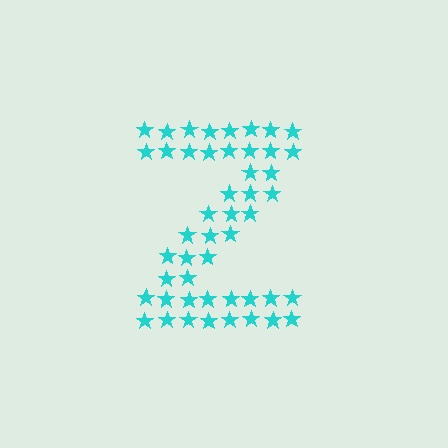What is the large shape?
The large shape is the letter Z.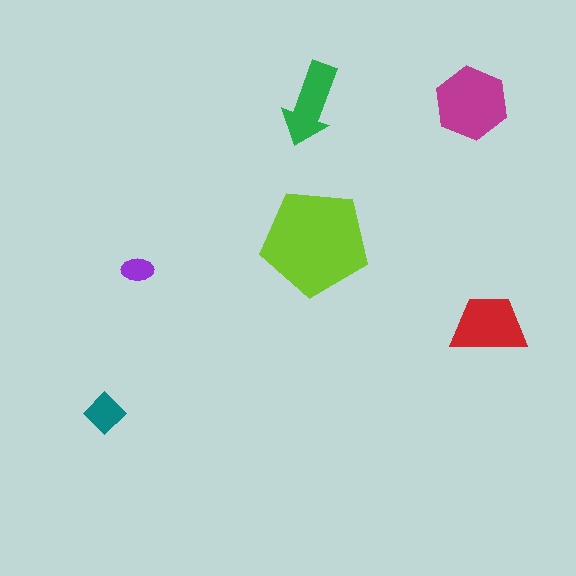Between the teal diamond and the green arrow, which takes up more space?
The green arrow.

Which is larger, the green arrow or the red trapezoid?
The red trapezoid.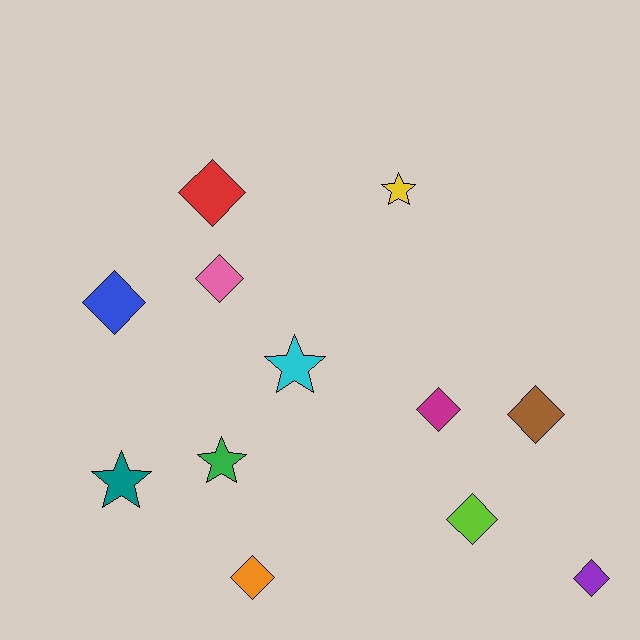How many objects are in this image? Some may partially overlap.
There are 12 objects.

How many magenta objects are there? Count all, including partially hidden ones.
There is 1 magenta object.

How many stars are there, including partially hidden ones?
There are 4 stars.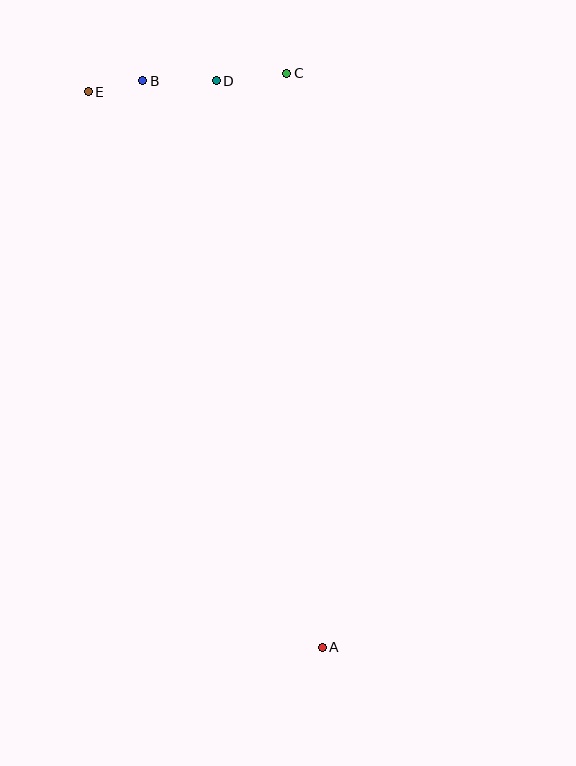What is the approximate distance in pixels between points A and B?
The distance between A and B is approximately 594 pixels.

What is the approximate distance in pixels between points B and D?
The distance between B and D is approximately 73 pixels.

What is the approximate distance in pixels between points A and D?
The distance between A and D is approximately 577 pixels.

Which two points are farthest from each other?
Points A and E are farthest from each other.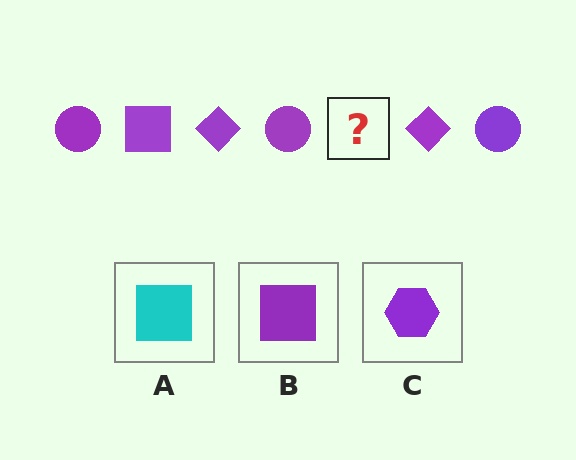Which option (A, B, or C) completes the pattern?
B.